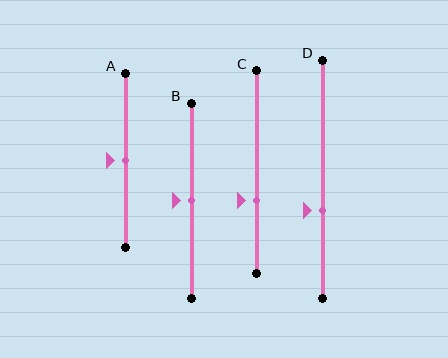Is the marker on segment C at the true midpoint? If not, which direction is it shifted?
No, the marker on segment C is shifted downward by about 14% of the segment length.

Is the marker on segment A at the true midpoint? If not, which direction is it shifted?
Yes, the marker on segment A is at the true midpoint.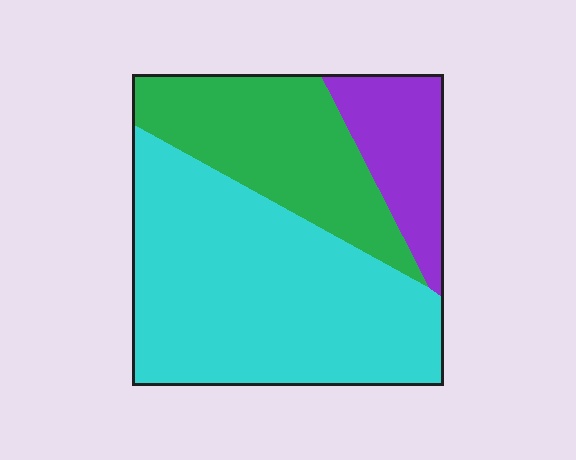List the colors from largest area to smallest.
From largest to smallest: cyan, green, purple.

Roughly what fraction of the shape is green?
Green takes up between a sixth and a third of the shape.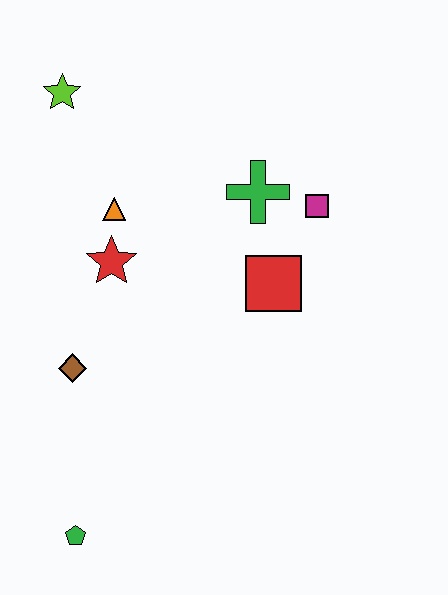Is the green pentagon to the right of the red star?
No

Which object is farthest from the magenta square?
The green pentagon is farthest from the magenta square.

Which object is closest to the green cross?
The magenta square is closest to the green cross.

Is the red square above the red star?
No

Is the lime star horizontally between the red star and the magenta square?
No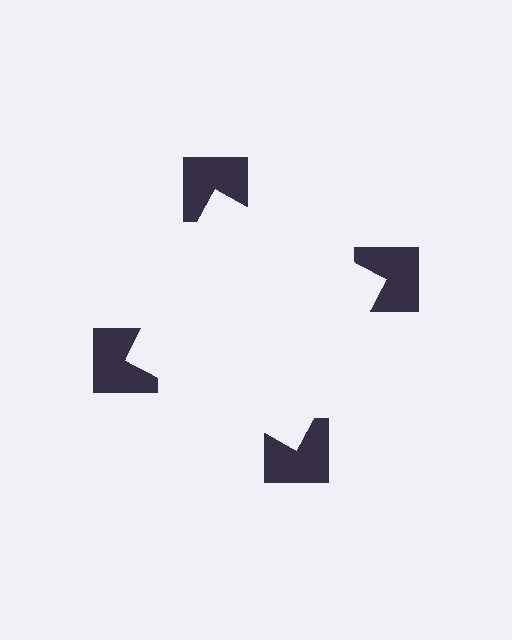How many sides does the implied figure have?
4 sides.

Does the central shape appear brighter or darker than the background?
It typically appears slightly brighter than the background, even though no actual brightness change is drawn.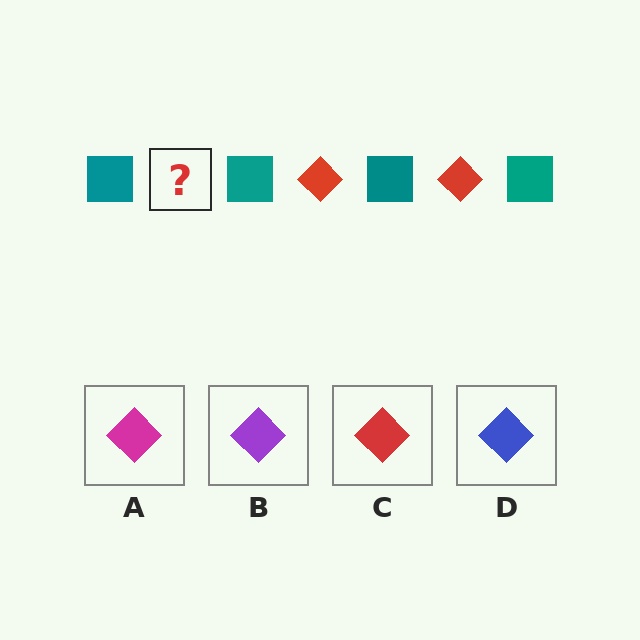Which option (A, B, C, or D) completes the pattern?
C.